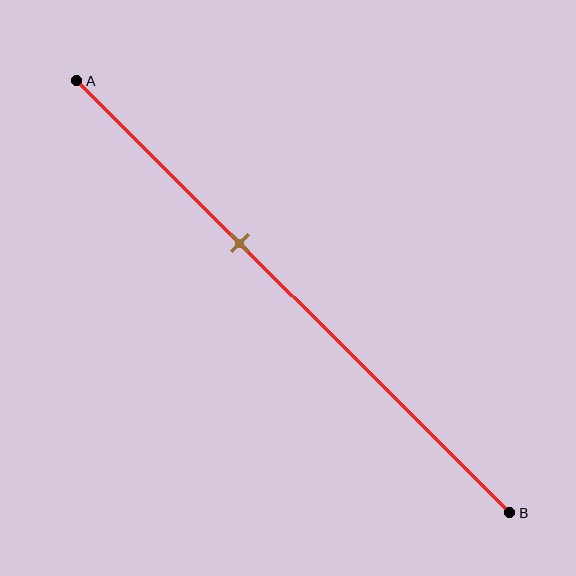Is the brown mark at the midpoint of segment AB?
No, the mark is at about 40% from A, not at the 50% midpoint.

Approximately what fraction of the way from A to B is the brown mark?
The brown mark is approximately 40% of the way from A to B.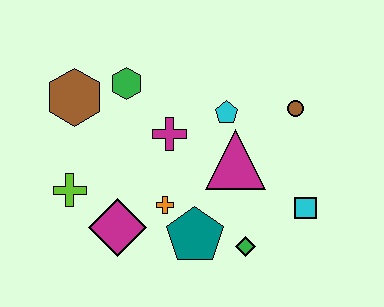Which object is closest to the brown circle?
The cyan pentagon is closest to the brown circle.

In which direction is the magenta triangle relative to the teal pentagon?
The magenta triangle is above the teal pentagon.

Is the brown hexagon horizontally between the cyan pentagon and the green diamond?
No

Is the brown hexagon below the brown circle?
No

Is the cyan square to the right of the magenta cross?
Yes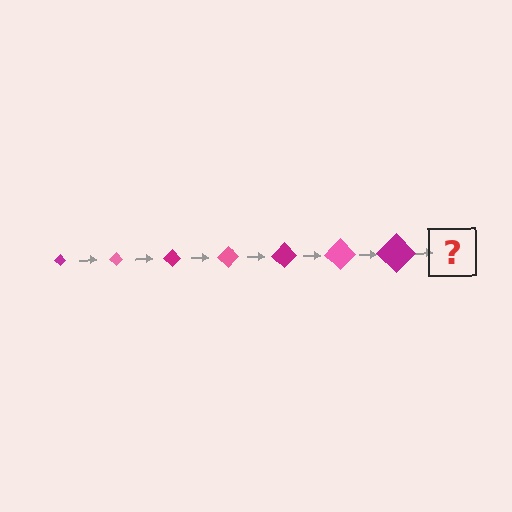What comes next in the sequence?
The next element should be a pink diamond, larger than the previous one.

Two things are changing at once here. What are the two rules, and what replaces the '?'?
The two rules are that the diamond grows larger each step and the color cycles through magenta and pink. The '?' should be a pink diamond, larger than the previous one.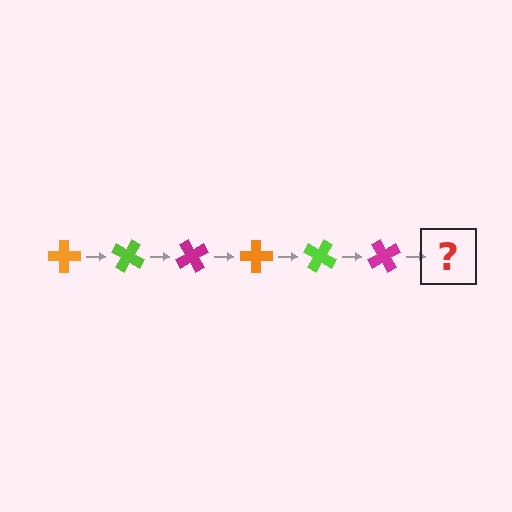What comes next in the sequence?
The next element should be an orange cross, rotated 180 degrees from the start.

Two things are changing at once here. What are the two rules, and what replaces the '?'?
The two rules are that it rotates 30 degrees each step and the color cycles through orange, lime, and magenta. The '?' should be an orange cross, rotated 180 degrees from the start.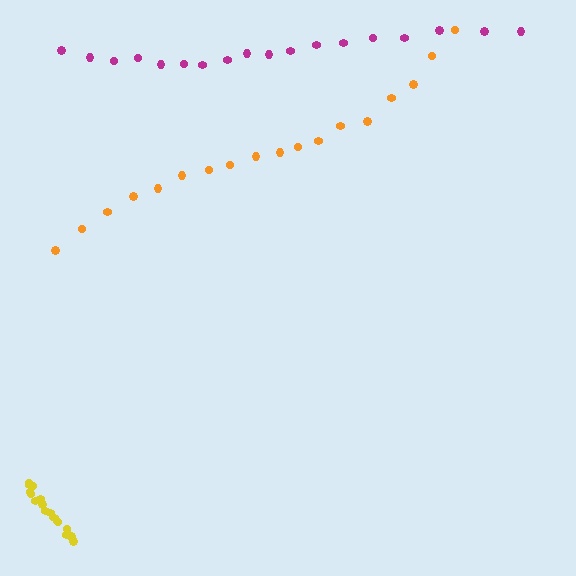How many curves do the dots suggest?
There are 3 distinct paths.